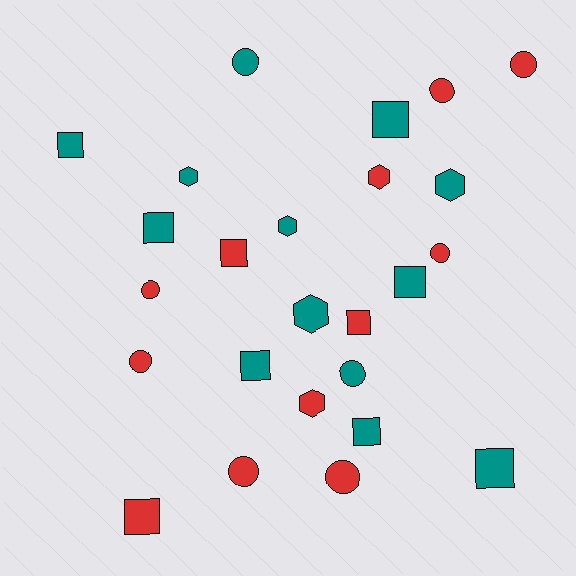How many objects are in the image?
There are 25 objects.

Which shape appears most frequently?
Square, with 10 objects.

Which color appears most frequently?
Teal, with 13 objects.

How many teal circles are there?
There are 2 teal circles.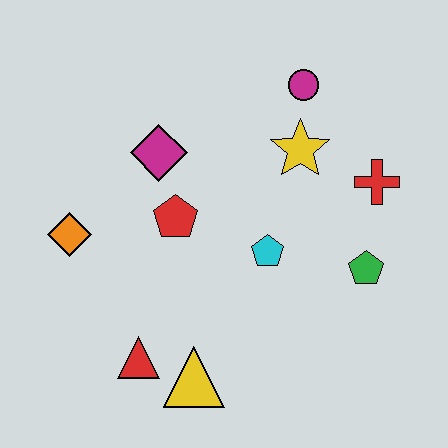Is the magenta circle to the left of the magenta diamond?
No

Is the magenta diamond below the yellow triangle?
No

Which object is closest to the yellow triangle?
The red triangle is closest to the yellow triangle.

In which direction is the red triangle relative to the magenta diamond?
The red triangle is below the magenta diamond.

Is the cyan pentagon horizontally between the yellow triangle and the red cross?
Yes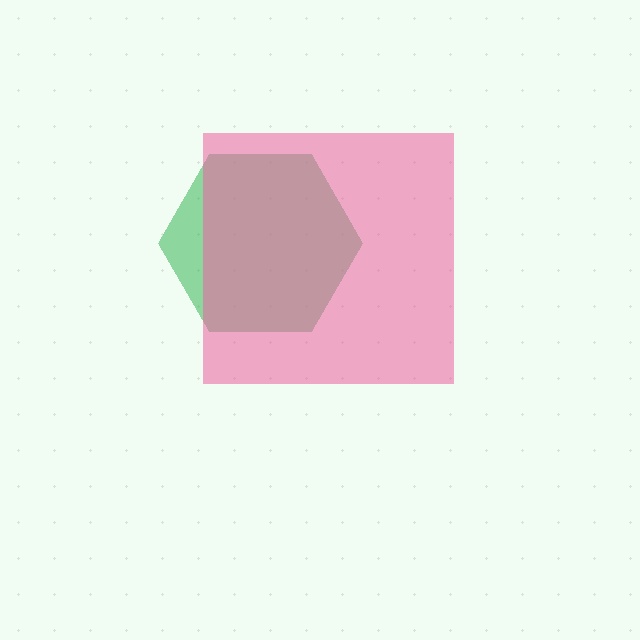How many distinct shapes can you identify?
There are 2 distinct shapes: a green hexagon, a pink square.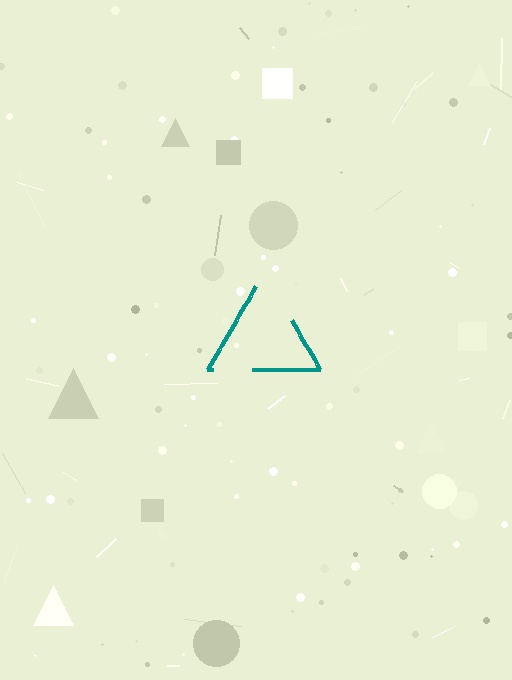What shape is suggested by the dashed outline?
The dashed outline suggests a triangle.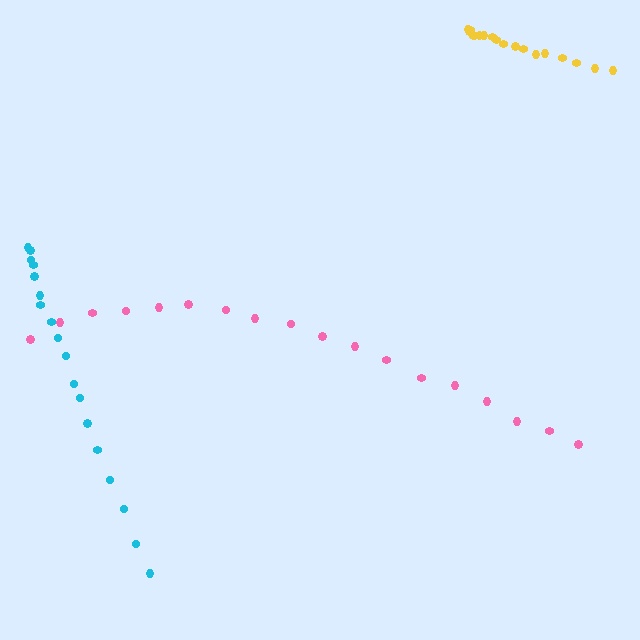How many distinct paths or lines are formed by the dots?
There are 3 distinct paths.